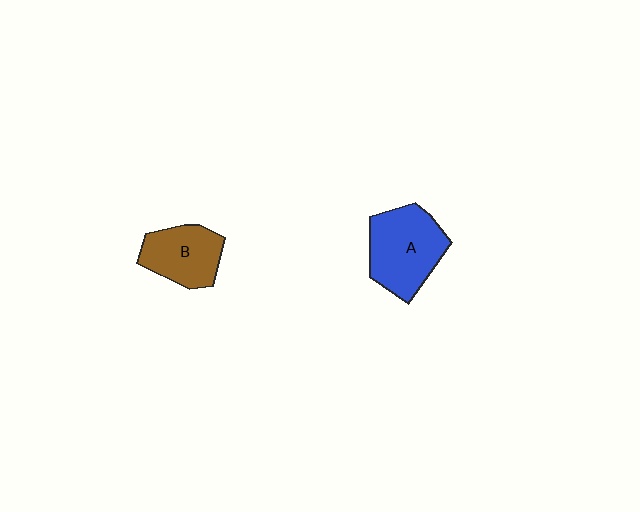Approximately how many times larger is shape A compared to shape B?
Approximately 1.3 times.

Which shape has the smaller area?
Shape B (brown).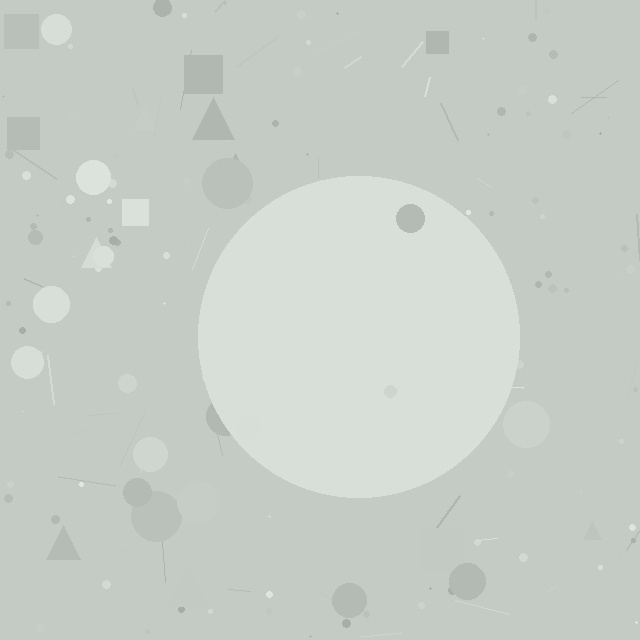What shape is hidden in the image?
A circle is hidden in the image.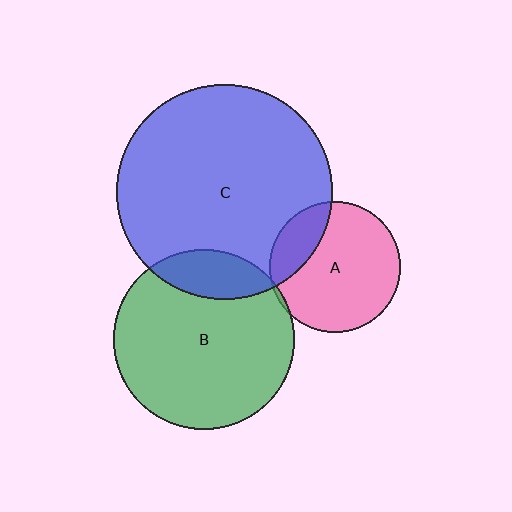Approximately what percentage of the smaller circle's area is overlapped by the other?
Approximately 5%.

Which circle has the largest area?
Circle C (blue).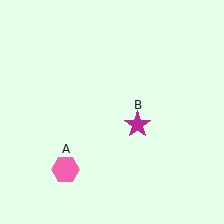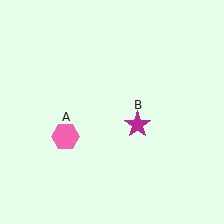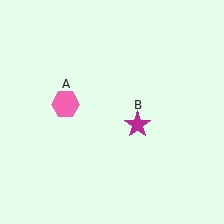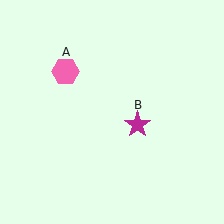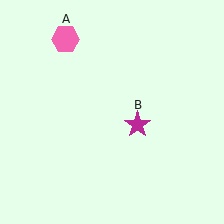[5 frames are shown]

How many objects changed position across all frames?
1 object changed position: pink hexagon (object A).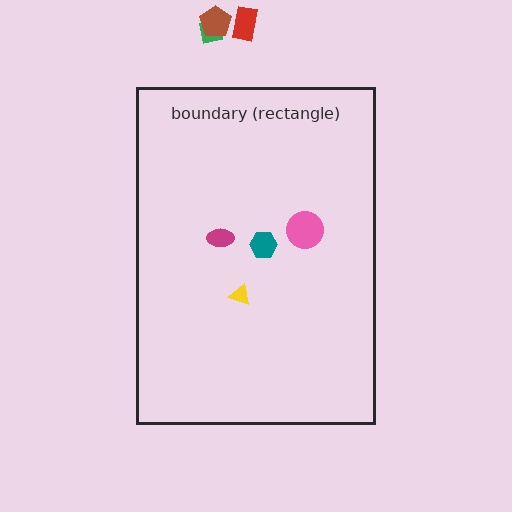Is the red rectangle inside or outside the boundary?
Outside.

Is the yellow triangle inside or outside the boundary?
Inside.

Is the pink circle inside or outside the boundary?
Inside.